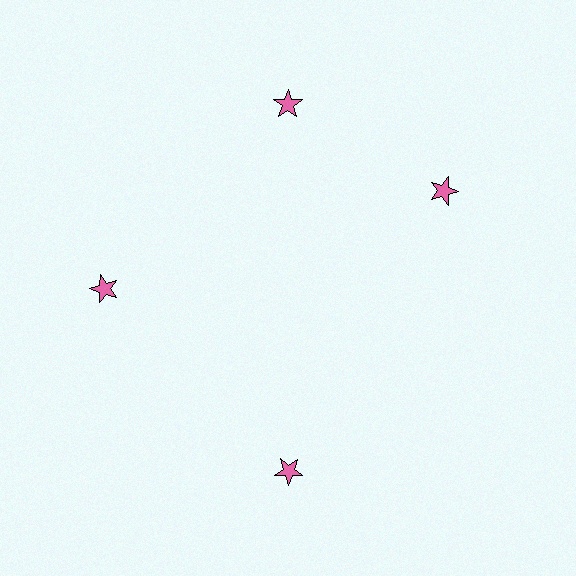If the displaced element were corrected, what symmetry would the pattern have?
It would have 4-fold rotational symmetry — the pattern would map onto itself every 90 degrees.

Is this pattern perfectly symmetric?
No. The 4 pink stars are arranged in a ring, but one element near the 3 o'clock position is rotated out of alignment along the ring, breaking the 4-fold rotational symmetry.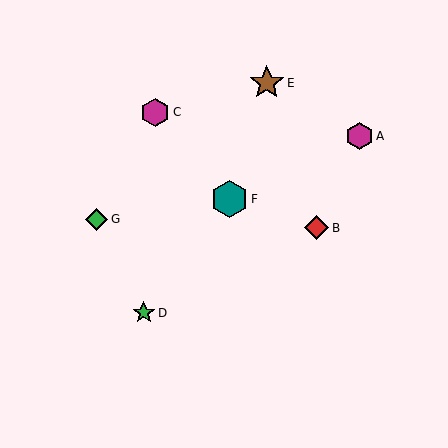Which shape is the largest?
The teal hexagon (labeled F) is the largest.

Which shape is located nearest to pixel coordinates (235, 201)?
The teal hexagon (labeled F) at (230, 199) is nearest to that location.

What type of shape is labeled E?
Shape E is a brown star.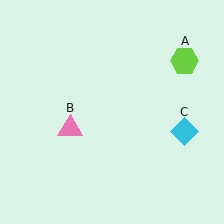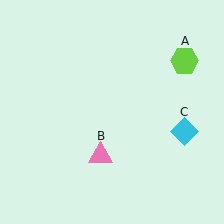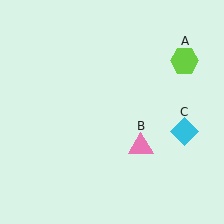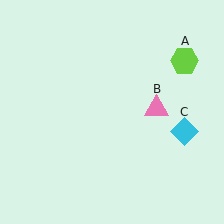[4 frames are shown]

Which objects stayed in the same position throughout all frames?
Lime hexagon (object A) and cyan diamond (object C) remained stationary.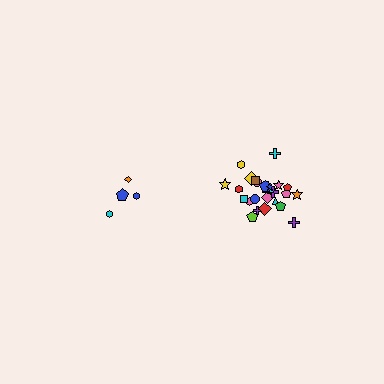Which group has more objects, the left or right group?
The right group.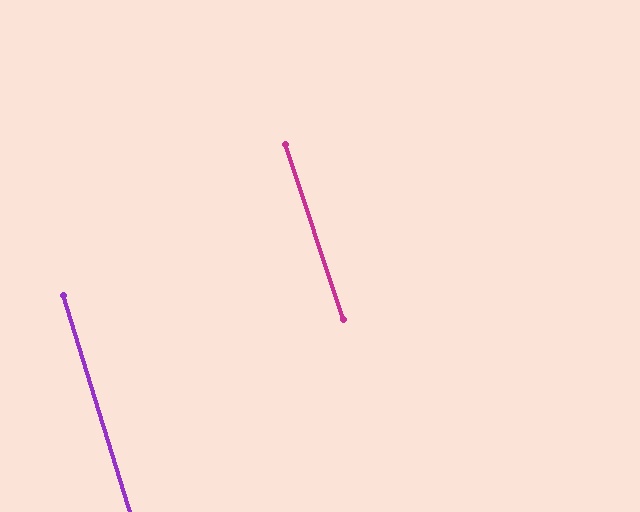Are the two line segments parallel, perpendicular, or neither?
Parallel — their directions differ by only 1.3°.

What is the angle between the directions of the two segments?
Approximately 1 degree.